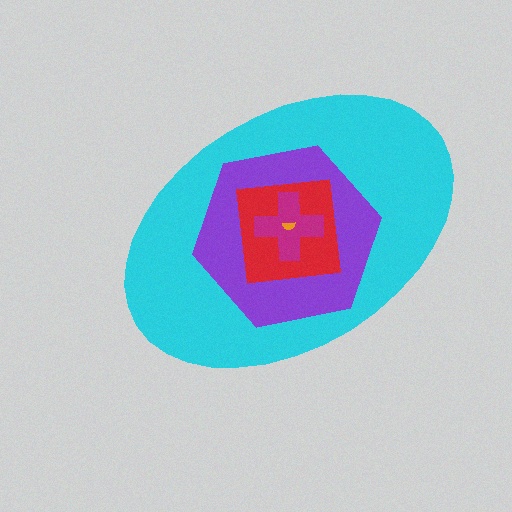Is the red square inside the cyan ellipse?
Yes.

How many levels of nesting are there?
5.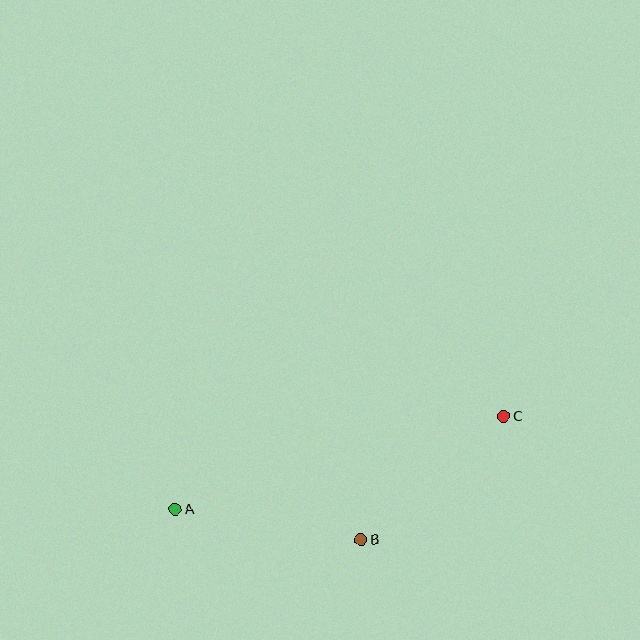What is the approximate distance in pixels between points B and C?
The distance between B and C is approximately 189 pixels.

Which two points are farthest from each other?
Points A and C are farthest from each other.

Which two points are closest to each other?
Points A and B are closest to each other.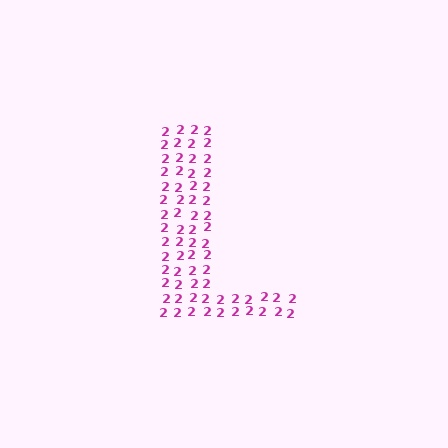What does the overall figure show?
The overall figure shows the letter L.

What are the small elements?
The small elements are digit 2's.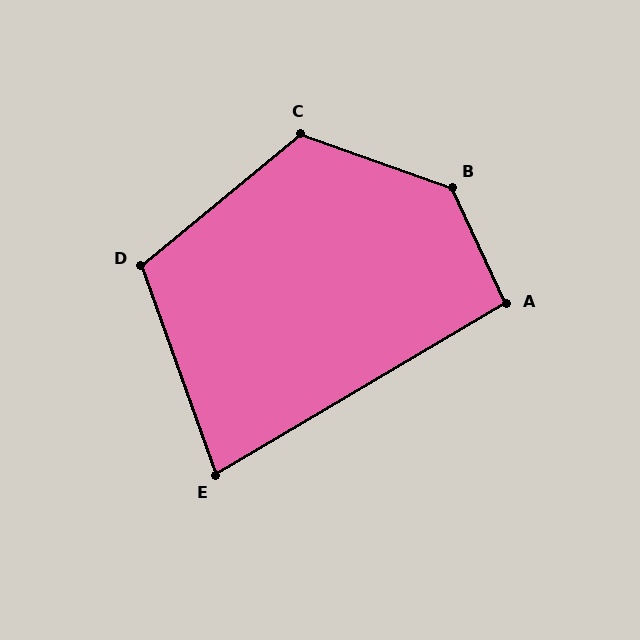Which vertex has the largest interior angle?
B, at approximately 134 degrees.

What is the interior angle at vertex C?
Approximately 121 degrees (obtuse).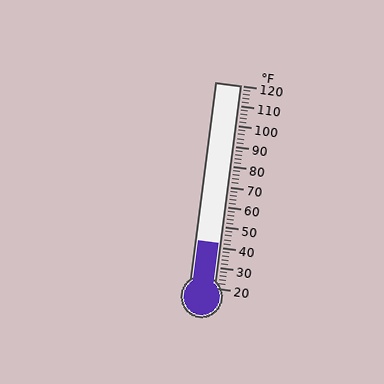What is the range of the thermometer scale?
The thermometer scale ranges from 20°F to 120°F.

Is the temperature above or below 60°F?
The temperature is below 60°F.